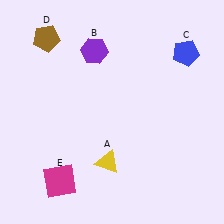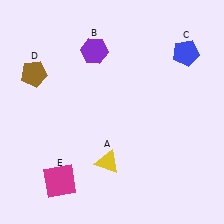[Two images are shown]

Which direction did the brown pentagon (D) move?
The brown pentagon (D) moved down.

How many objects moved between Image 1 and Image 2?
1 object moved between the two images.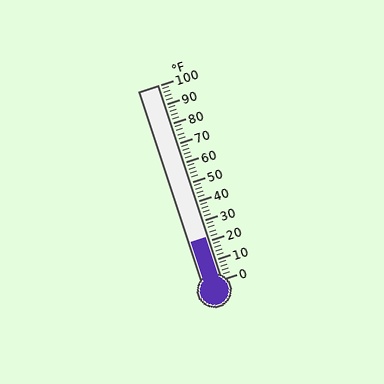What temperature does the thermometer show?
The thermometer shows approximately 22°F.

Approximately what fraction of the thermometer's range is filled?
The thermometer is filled to approximately 20% of its range.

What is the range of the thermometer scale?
The thermometer scale ranges from 0°F to 100°F.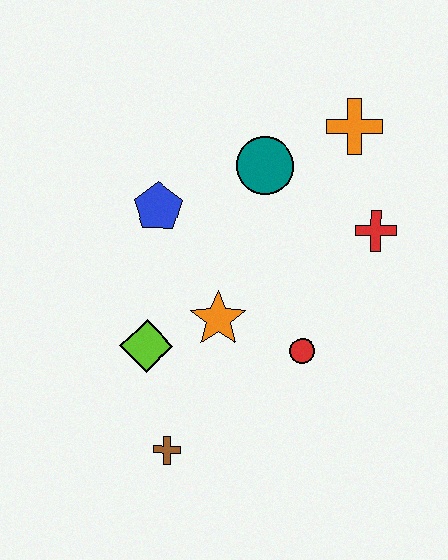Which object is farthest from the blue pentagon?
The brown cross is farthest from the blue pentagon.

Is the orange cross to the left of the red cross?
Yes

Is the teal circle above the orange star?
Yes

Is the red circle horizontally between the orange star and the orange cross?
Yes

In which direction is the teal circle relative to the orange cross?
The teal circle is to the left of the orange cross.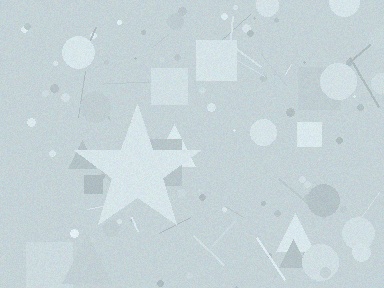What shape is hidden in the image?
A star is hidden in the image.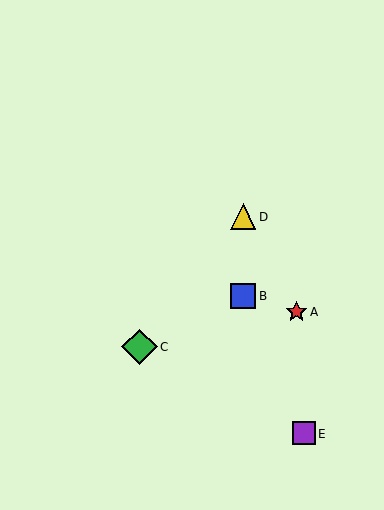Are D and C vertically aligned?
No, D is at x≈243 and C is at x≈139.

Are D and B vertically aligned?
Yes, both are at x≈243.